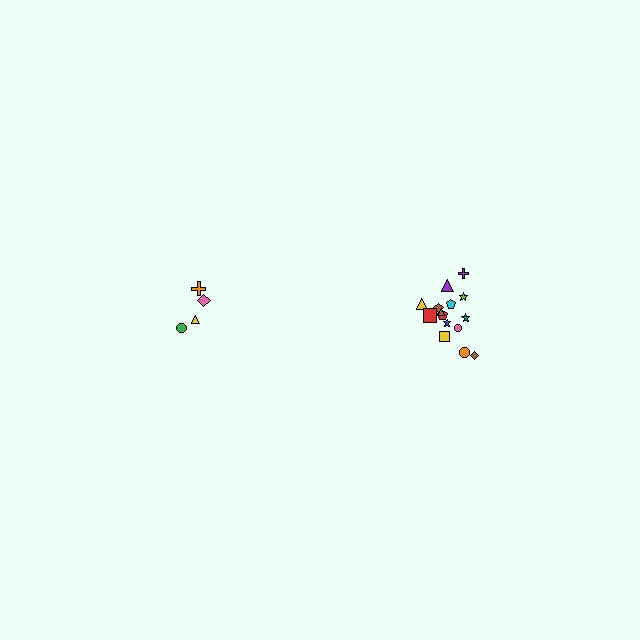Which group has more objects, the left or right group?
The right group.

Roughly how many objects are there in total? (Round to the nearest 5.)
Roughly 20 objects in total.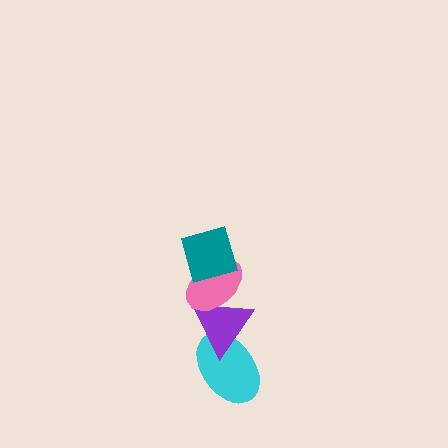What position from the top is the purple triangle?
The purple triangle is 3rd from the top.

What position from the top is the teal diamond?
The teal diamond is 1st from the top.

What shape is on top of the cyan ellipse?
The purple triangle is on top of the cyan ellipse.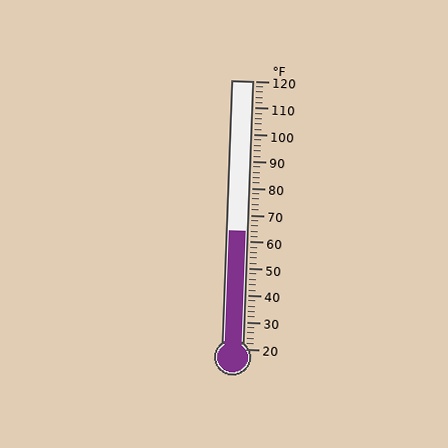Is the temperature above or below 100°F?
The temperature is below 100°F.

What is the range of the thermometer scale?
The thermometer scale ranges from 20°F to 120°F.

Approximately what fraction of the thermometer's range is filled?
The thermometer is filled to approximately 45% of its range.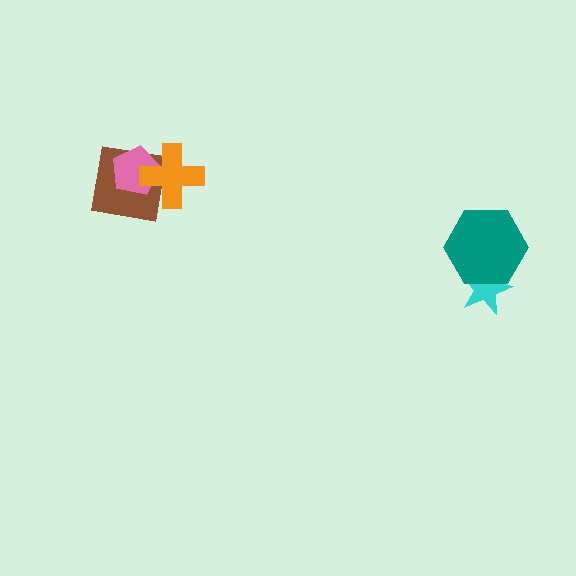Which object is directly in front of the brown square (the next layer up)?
The pink pentagon is directly in front of the brown square.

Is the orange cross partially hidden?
No, no other shape covers it.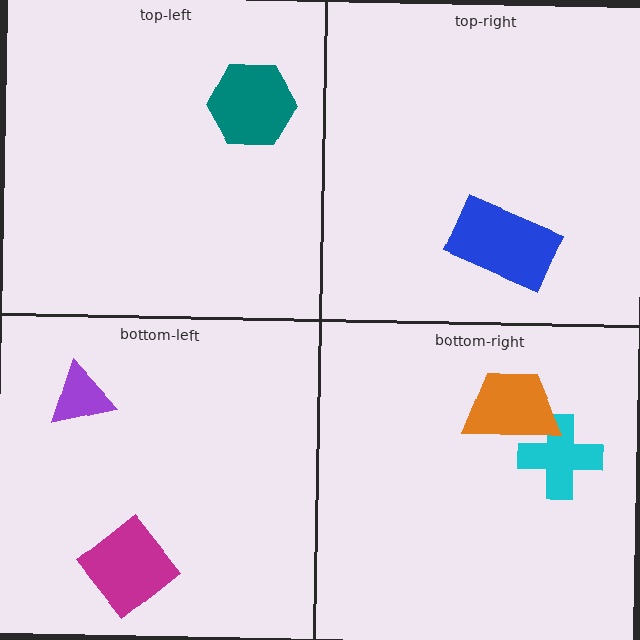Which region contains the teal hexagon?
The top-left region.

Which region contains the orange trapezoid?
The bottom-right region.